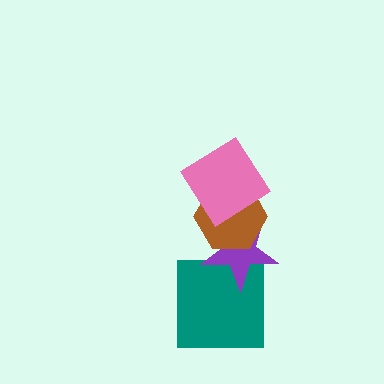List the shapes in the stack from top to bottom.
From top to bottom: the pink diamond, the brown hexagon, the purple star, the teal square.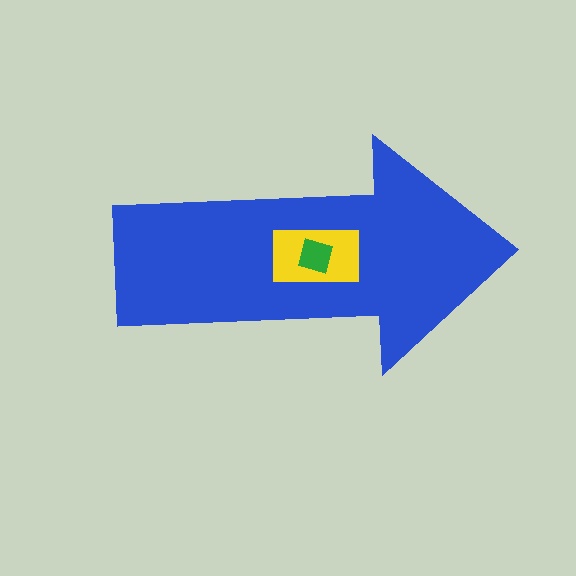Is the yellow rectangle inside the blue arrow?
Yes.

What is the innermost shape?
The green diamond.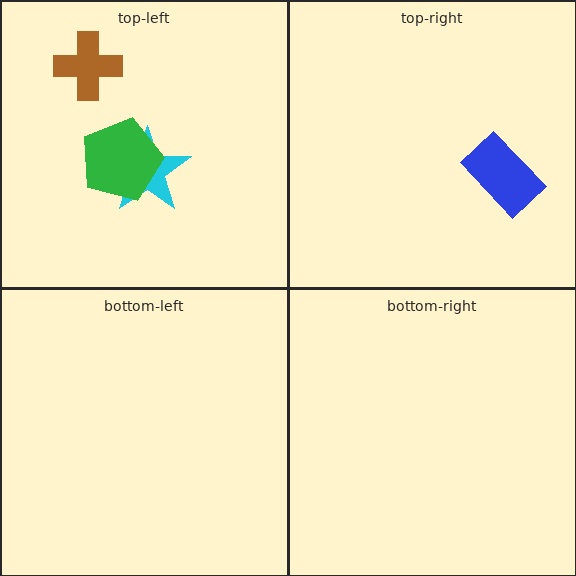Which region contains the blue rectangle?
The top-right region.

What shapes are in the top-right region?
The blue rectangle.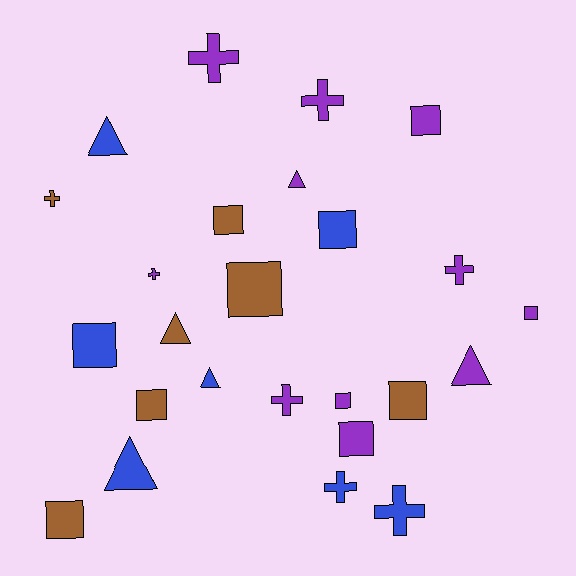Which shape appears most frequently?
Square, with 11 objects.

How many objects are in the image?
There are 25 objects.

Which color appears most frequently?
Purple, with 11 objects.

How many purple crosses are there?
There are 5 purple crosses.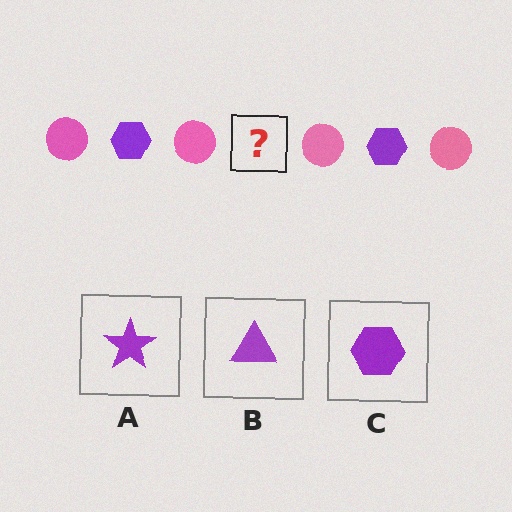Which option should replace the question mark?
Option C.